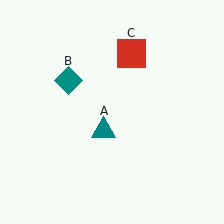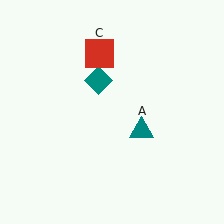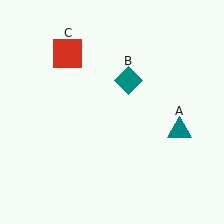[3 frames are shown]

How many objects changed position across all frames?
3 objects changed position: teal triangle (object A), teal diamond (object B), red square (object C).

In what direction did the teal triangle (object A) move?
The teal triangle (object A) moved right.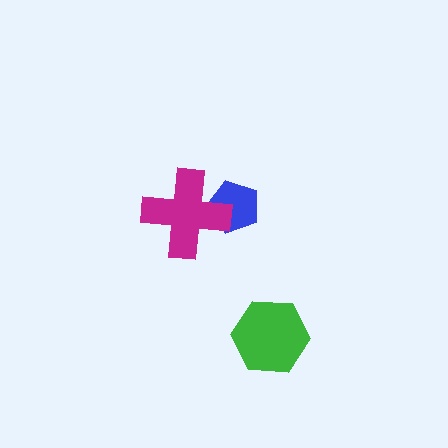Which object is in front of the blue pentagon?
The magenta cross is in front of the blue pentagon.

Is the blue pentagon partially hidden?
Yes, it is partially covered by another shape.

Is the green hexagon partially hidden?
No, no other shape covers it.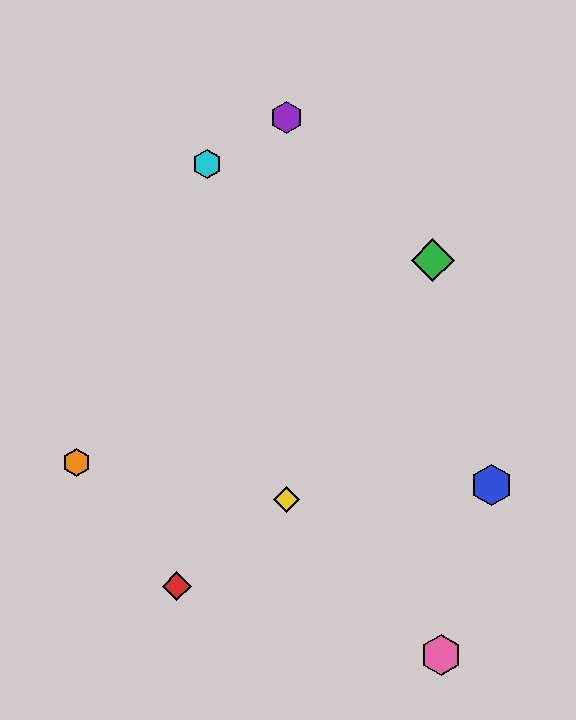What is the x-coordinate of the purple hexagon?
The purple hexagon is at x≈286.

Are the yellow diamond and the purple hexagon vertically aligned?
Yes, both are at x≈286.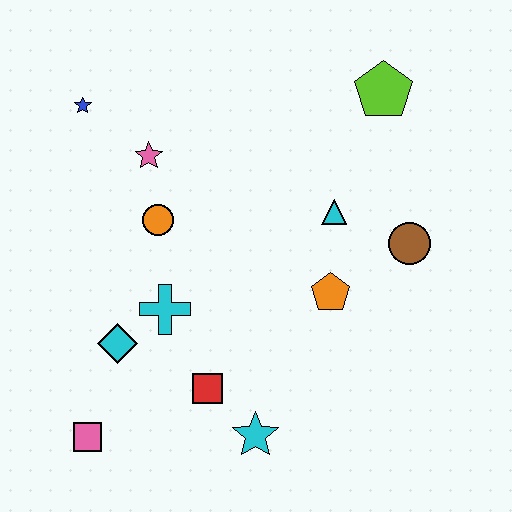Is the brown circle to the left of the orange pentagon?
No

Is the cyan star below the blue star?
Yes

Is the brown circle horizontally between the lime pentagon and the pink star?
No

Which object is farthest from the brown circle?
The pink square is farthest from the brown circle.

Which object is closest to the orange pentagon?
The cyan triangle is closest to the orange pentagon.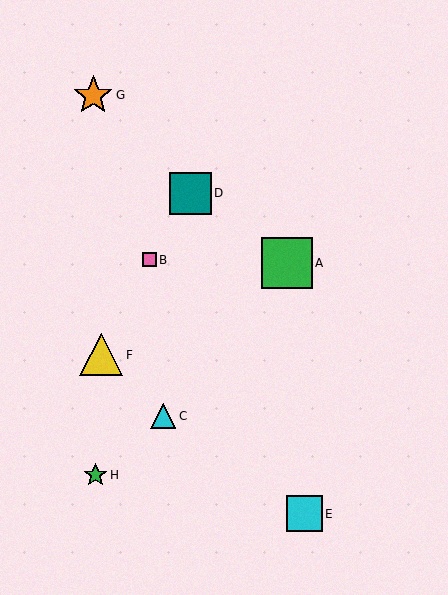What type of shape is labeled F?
Shape F is a yellow triangle.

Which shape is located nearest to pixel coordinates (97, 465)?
The green star (labeled H) at (96, 475) is nearest to that location.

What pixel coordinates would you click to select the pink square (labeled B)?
Click at (149, 260) to select the pink square B.